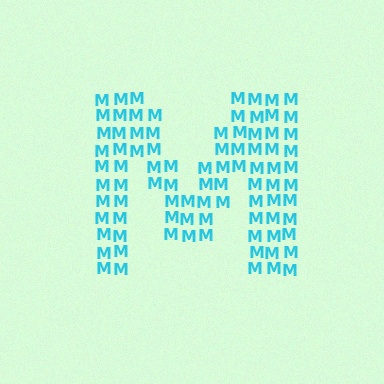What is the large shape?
The large shape is the letter M.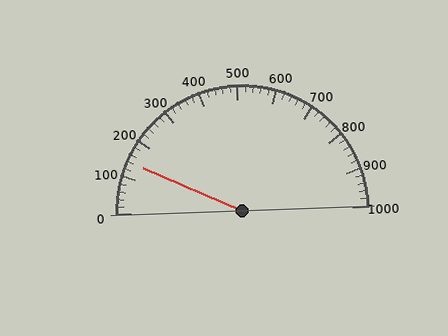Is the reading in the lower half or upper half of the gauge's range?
The reading is in the lower half of the range (0 to 1000).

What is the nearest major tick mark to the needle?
The nearest major tick mark is 100.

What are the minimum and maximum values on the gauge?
The gauge ranges from 0 to 1000.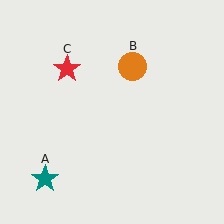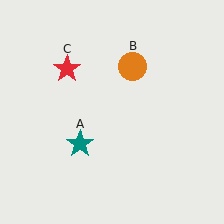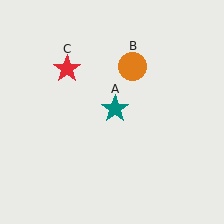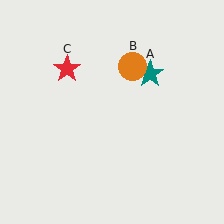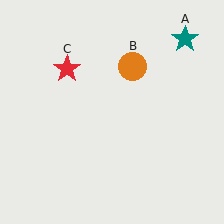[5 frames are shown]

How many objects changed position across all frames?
1 object changed position: teal star (object A).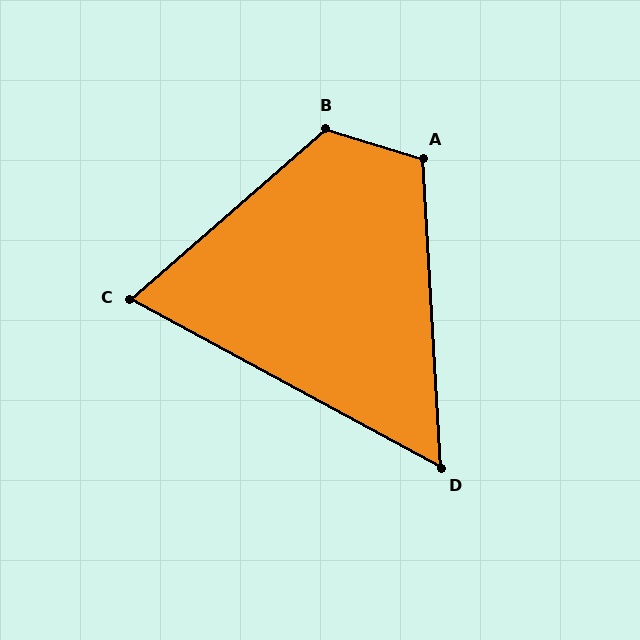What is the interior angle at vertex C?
Approximately 70 degrees (acute).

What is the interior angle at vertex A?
Approximately 110 degrees (obtuse).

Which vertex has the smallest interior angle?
D, at approximately 58 degrees.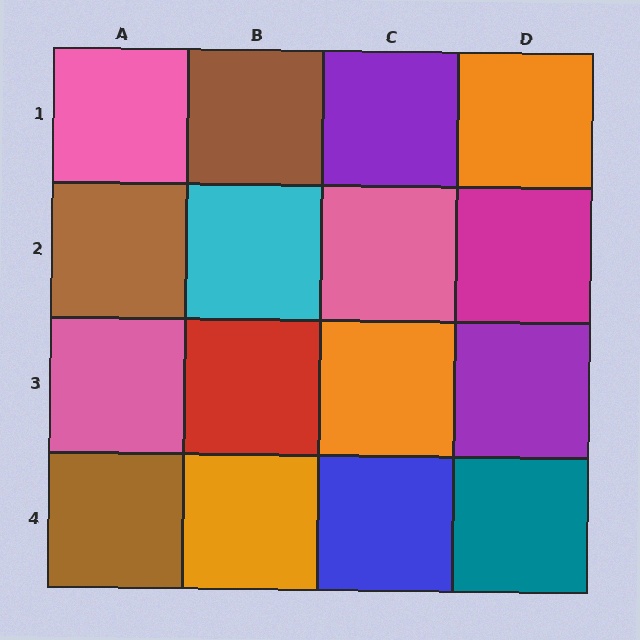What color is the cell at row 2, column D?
Magenta.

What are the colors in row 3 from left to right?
Pink, red, orange, purple.